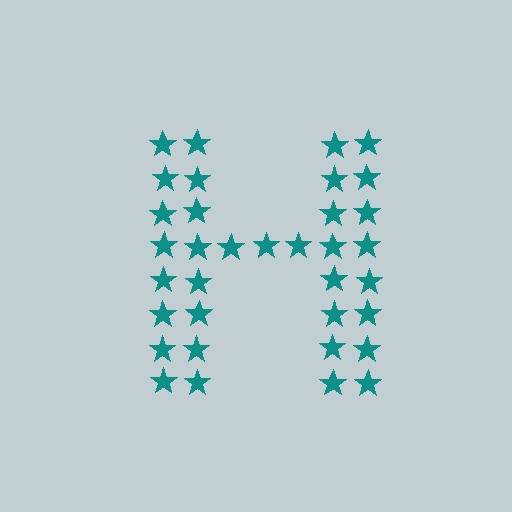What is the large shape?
The large shape is the letter H.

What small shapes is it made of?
It is made of small stars.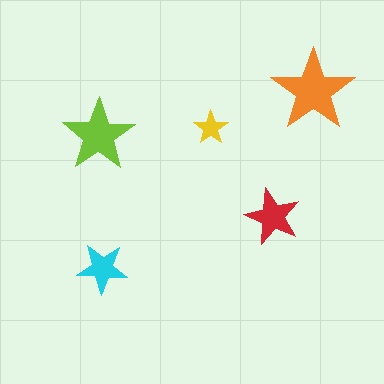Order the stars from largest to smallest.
the orange one, the lime one, the red one, the cyan one, the yellow one.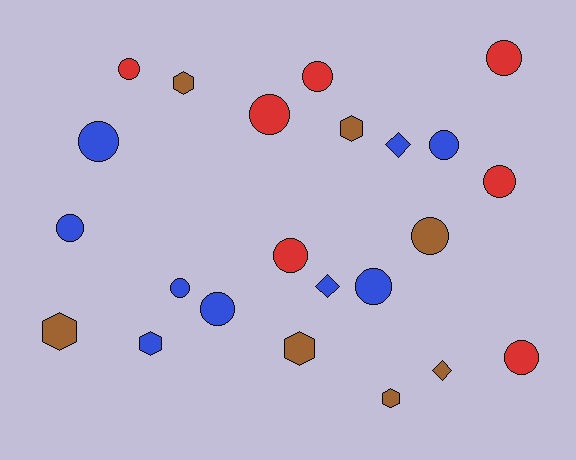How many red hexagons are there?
There are no red hexagons.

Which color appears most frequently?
Blue, with 9 objects.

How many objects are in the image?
There are 23 objects.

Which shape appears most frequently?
Circle, with 14 objects.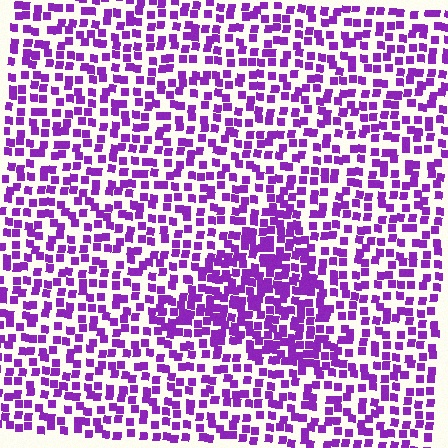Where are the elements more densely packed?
The elements are more densely packed inside the triangle boundary.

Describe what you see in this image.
The image contains small purple elements arranged at two different densities. A triangle-shaped region is visible where the elements are more densely packed than the surrounding area.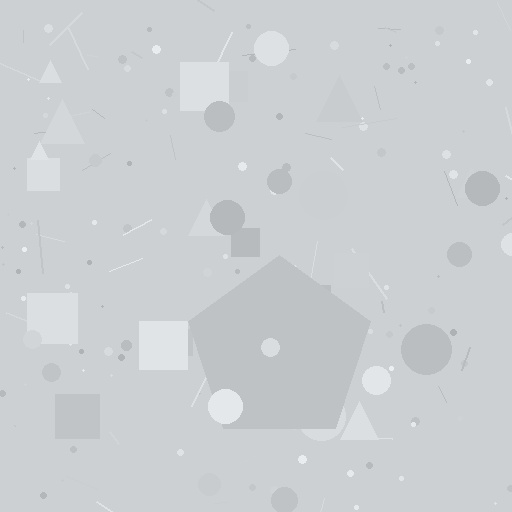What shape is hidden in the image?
A pentagon is hidden in the image.